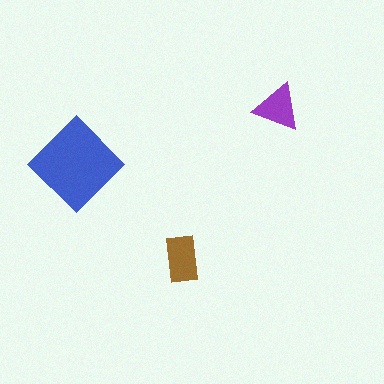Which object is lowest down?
The brown rectangle is bottommost.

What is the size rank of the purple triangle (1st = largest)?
3rd.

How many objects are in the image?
There are 3 objects in the image.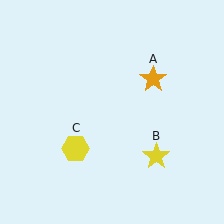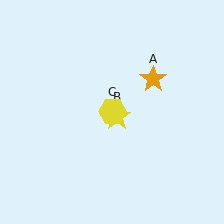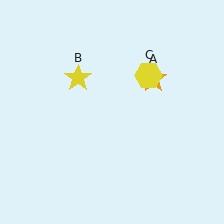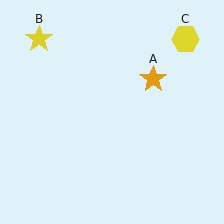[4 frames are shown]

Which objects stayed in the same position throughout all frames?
Orange star (object A) remained stationary.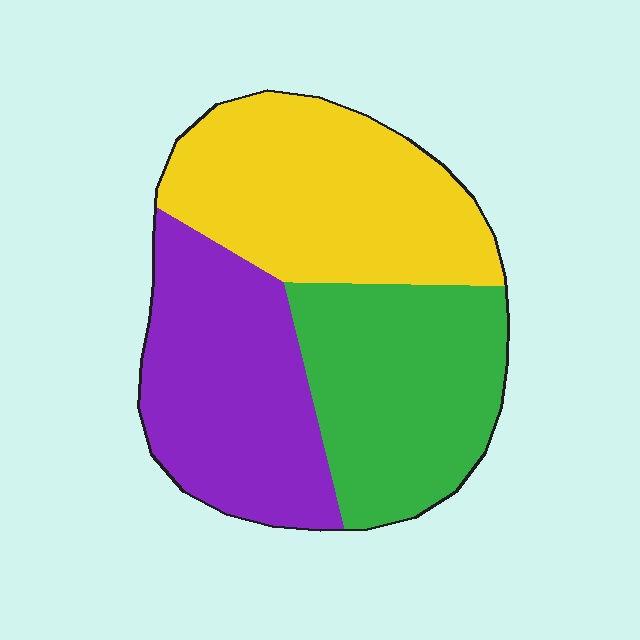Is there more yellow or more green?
Yellow.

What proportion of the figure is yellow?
Yellow covers 36% of the figure.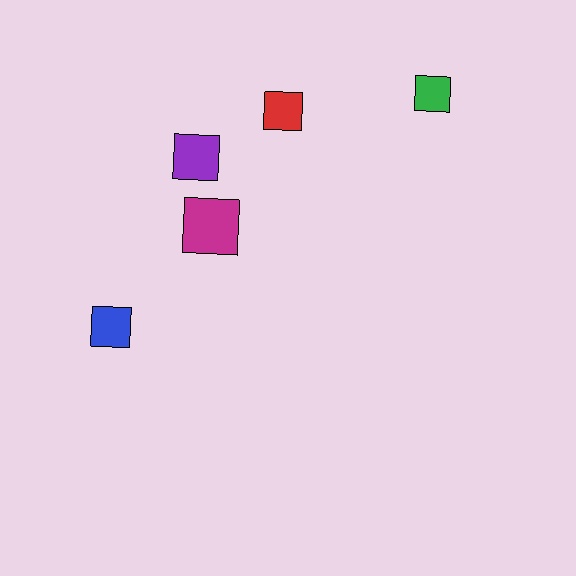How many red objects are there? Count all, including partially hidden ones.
There is 1 red object.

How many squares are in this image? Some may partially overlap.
There are 5 squares.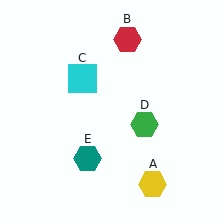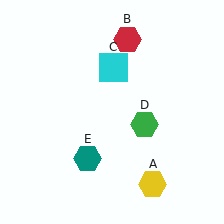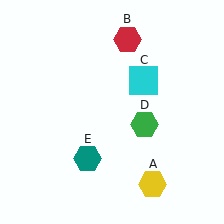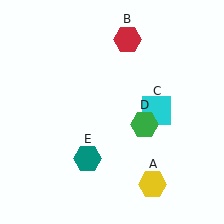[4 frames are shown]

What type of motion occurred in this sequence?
The cyan square (object C) rotated clockwise around the center of the scene.